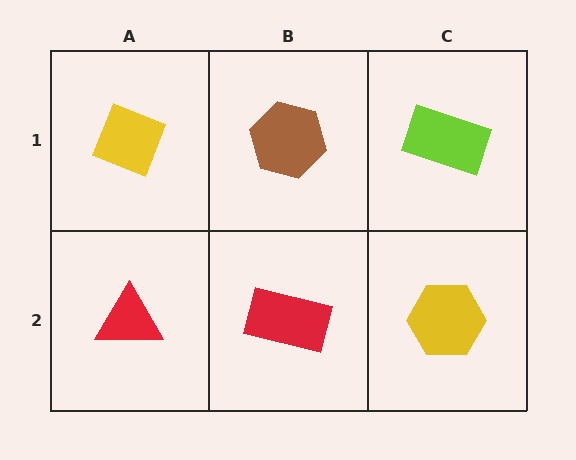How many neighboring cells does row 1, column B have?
3.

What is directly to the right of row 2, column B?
A yellow hexagon.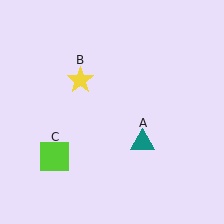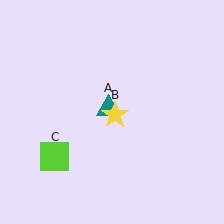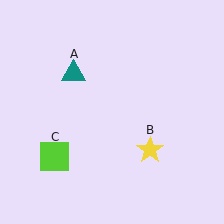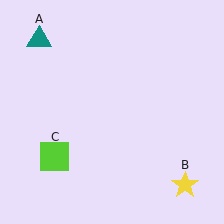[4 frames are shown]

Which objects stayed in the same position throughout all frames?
Lime square (object C) remained stationary.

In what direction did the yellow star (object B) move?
The yellow star (object B) moved down and to the right.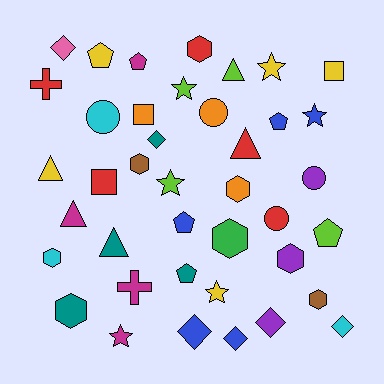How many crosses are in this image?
There are 2 crosses.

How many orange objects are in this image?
There are 3 orange objects.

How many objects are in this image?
There are 40 objects.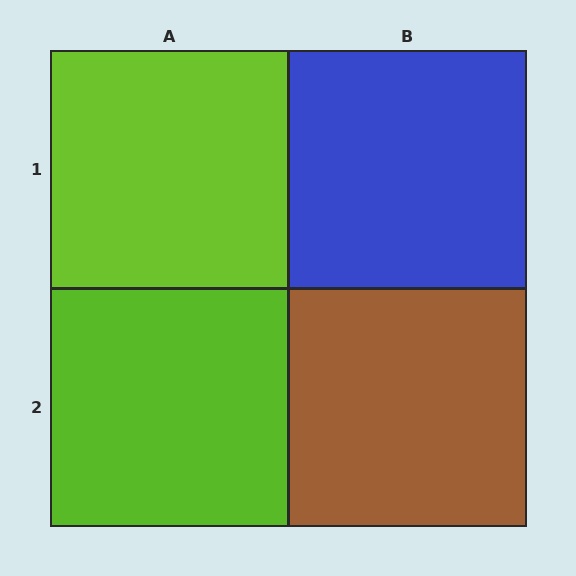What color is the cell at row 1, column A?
Lime.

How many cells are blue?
1 cell is blue.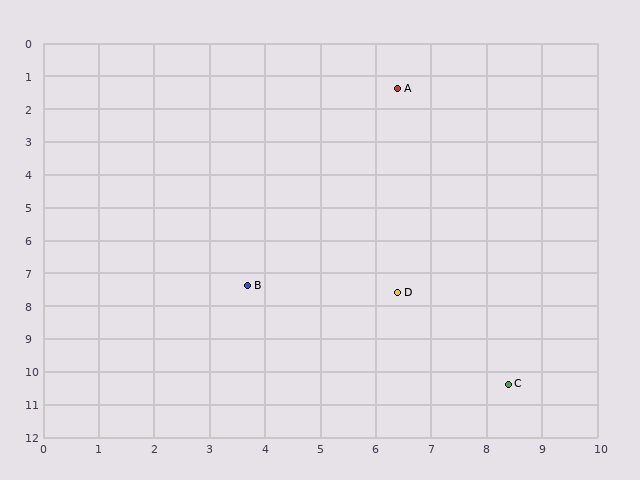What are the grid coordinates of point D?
Point D is at approximately (6.4, 7.6).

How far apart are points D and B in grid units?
Points D and B are about 2.7 grid units apart.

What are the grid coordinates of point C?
Point C is at approximately (8.4, 10.4).